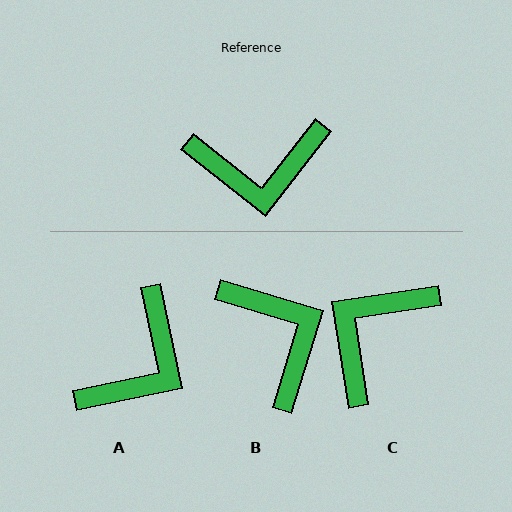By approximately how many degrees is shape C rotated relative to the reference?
Approximately 133 degrees clockwise.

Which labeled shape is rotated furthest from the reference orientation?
C, about 133 degrees away.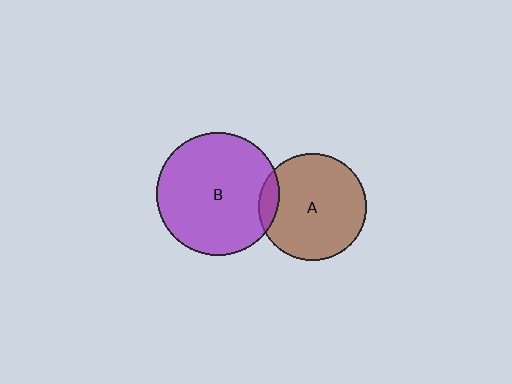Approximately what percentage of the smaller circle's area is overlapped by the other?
Approximately 10%.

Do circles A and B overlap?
Yes.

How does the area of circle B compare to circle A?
Approximately 1.3 times.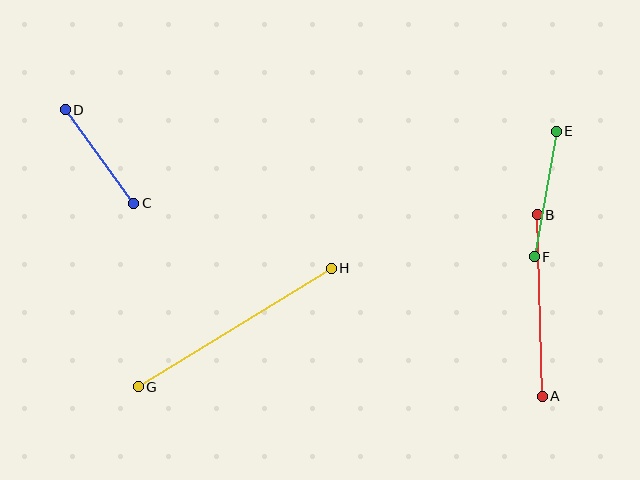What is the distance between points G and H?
The distance is approximately 227 pixels.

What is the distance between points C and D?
The distance is approximately 116 pixels.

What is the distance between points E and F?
The distance is approximately 127 pixels.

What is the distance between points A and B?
The distance is approximately 181 pixels.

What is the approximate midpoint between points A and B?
The midpoint is at approximately (540, 306) pixels.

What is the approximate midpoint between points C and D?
The midpoint is at approximately (100, 157) pixels.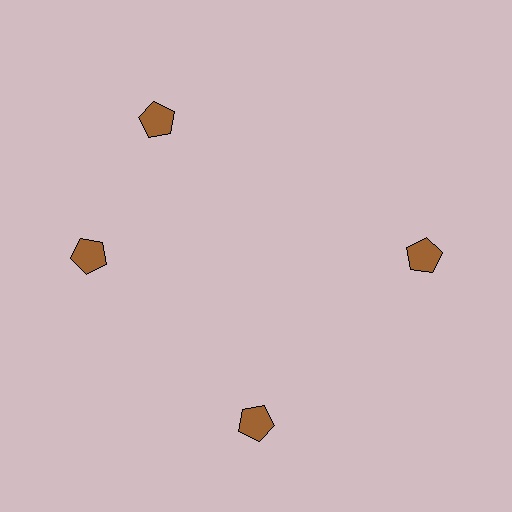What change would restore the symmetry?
The symmetry would be restored by rotating it back into even spacing with its neighbors so that all 4 pentagons sit at equal angles and equal distance from the center.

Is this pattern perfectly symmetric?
No. The 4 brown pentagons are arranged in a ring, but one element near the 12 o'clock position is rotated out of alignment along the ring, breaking the 4-fold rotational symmetry.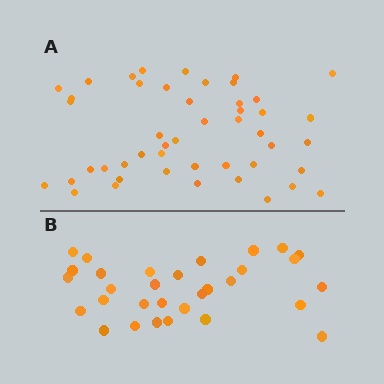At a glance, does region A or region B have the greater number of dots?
Region A (the top region) has more dots.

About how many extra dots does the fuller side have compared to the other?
Region A has approximately 15 more dots than region B.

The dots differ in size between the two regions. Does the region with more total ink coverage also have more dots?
No. Region B has more total ink coverage because its dots are larger, but region A actually contains more individual dots. Total area can be misleading — the number of items is what matters here.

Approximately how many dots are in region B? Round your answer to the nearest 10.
About 30 dots. (The exact count is 31, which rounds to 30.)